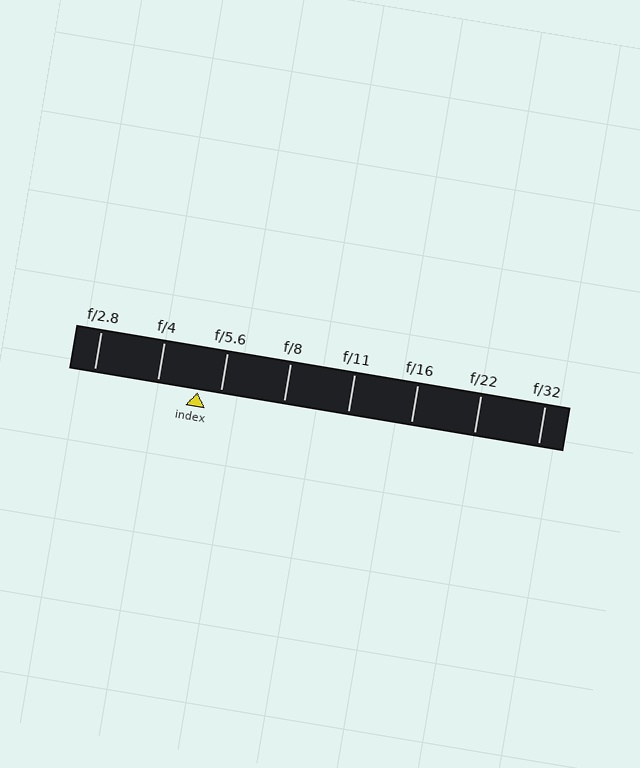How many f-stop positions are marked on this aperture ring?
There are 8 f-stop positions marked.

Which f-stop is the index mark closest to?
The index mark is closest to f/5.6.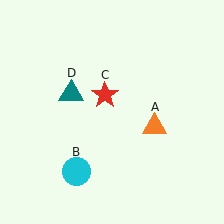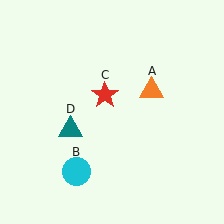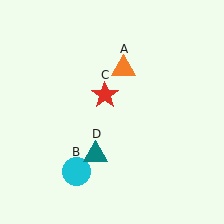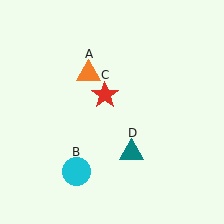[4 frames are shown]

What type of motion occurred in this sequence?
The orange triangle (object A), teal triangle (object D) rotated counterclockwise around the center of the scene.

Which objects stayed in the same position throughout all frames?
Cyan circle (object B) and red star (object C) remained stationary.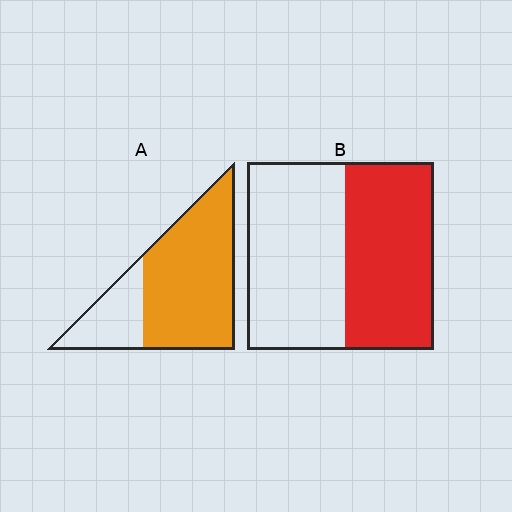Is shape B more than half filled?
Roughly half.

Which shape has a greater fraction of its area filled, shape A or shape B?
Shape A.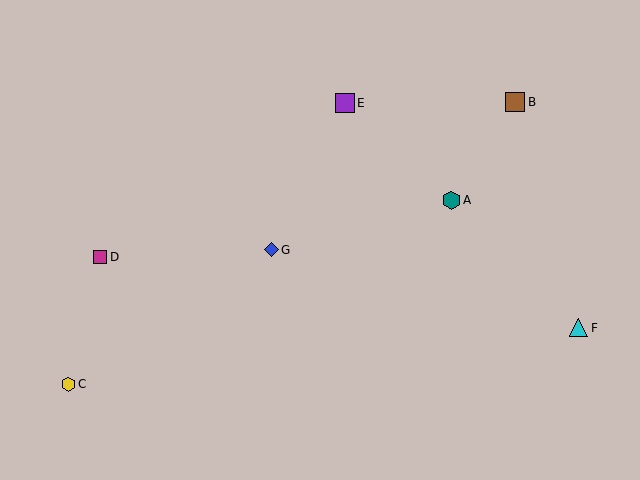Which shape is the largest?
The brown square (labeled B) is the largest.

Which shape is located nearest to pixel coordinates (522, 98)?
The brown square (labeled B) at (515, 102) is nearest to that location.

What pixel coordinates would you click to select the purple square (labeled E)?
Click at (345, 103) to select the purple square E.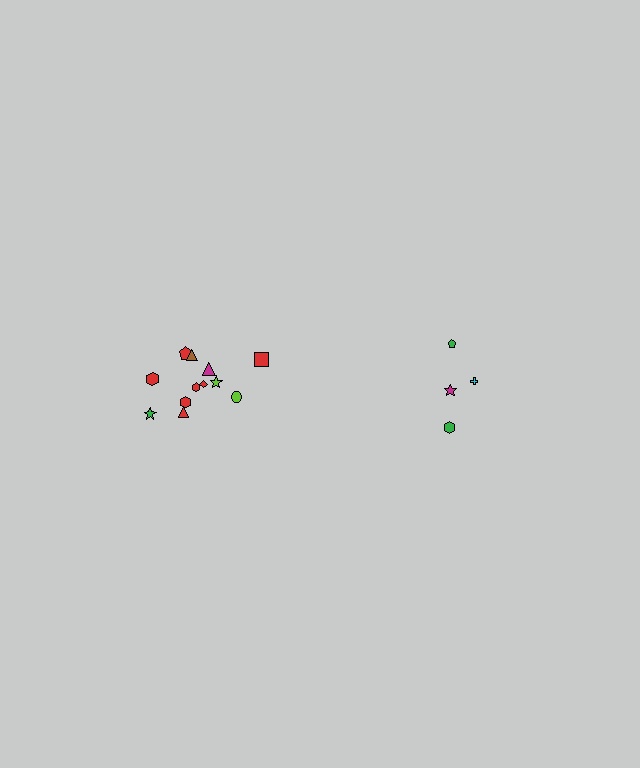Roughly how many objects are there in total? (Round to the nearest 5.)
Roughly 15 objects in total.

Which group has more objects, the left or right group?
The left group.